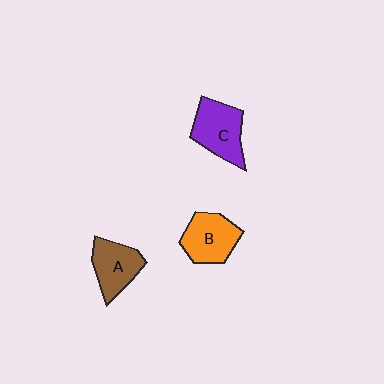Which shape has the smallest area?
Shape A (brown).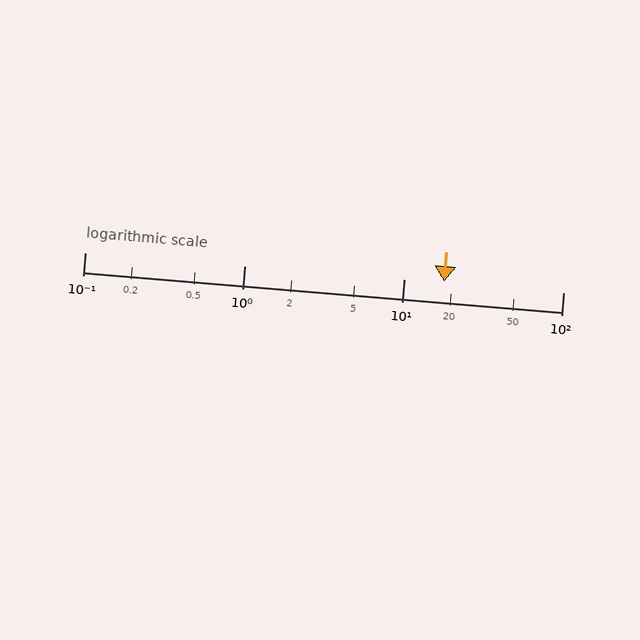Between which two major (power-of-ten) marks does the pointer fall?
The pointer is between 10 and 100.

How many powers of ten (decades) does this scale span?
The scale spans 3 decades, from 0.1 to 100.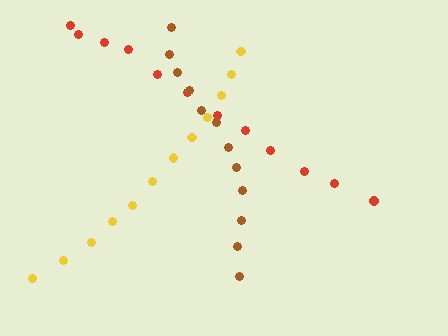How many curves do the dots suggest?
There are 3 distinct paths.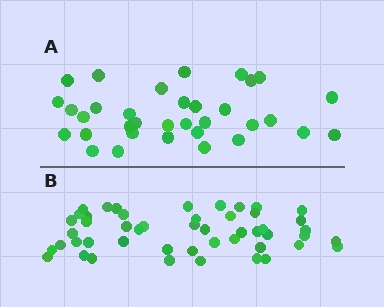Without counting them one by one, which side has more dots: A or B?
Region B (the bottom region) has more dots.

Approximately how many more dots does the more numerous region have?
Region B has approximately 15 more dots than region A.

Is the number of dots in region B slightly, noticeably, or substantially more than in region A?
Region B has noticeably more, but not dramatically so. The ratio is roughly 1.4 to 1.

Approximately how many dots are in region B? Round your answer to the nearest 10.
About 50 dots. (The exact count is 49, which rounds to 50.)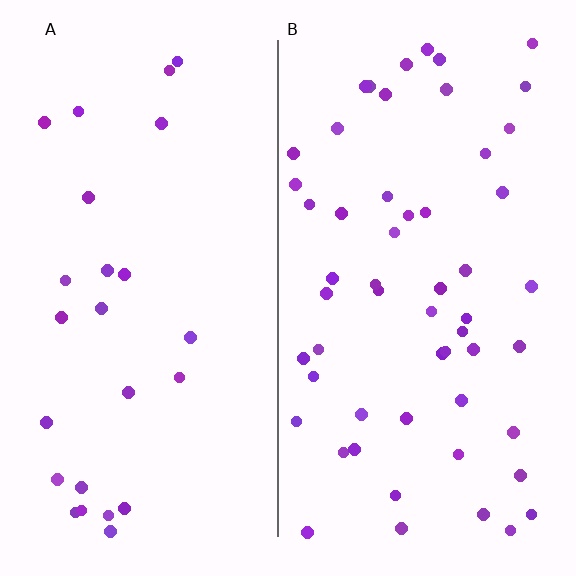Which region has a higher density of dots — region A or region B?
B (the right).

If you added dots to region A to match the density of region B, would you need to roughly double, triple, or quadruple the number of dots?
Approximately double.